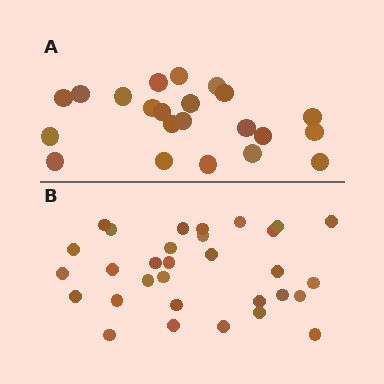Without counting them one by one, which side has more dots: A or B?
Region B (the bottom region) has more dots.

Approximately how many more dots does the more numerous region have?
Region B has roughly 8 or so more dots than region A.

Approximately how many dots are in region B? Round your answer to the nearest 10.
About 30 dots. (The exact count is 31, which rounds to 30.)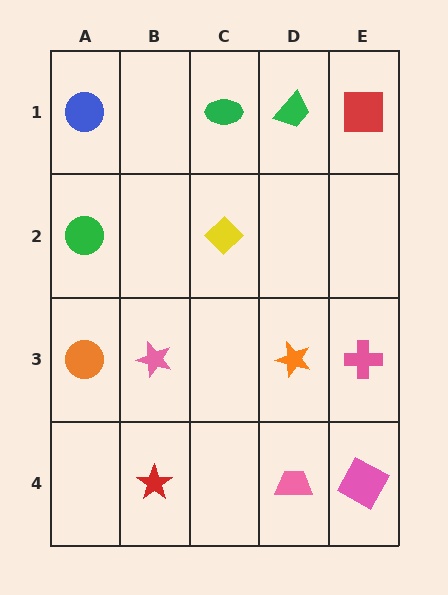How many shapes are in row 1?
4 shapes.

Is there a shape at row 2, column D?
No, that cell is empty.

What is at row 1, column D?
A green trapezoid.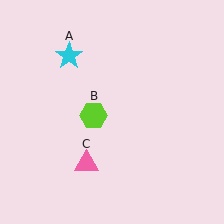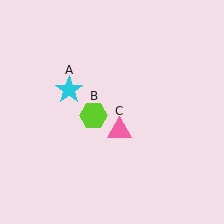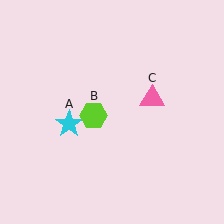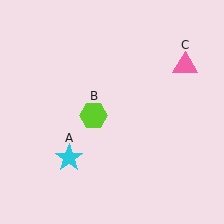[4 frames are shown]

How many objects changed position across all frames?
2 objects changed position: cyan star (object A), pink triangle (object C).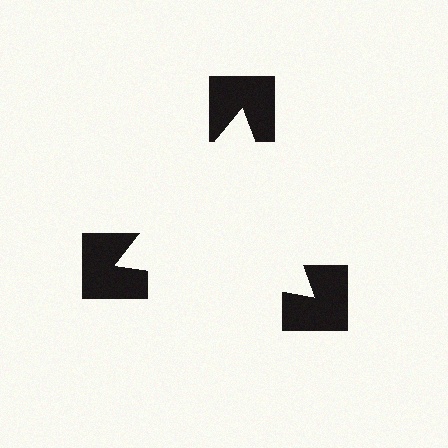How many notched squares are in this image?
There are 3 — one at each vertex of the illusory triangle.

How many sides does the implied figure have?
3 sides.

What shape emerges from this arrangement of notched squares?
An illusory triangle — its edges are inferred from the aligned wedge cuts in the notched squares, not physically drawn.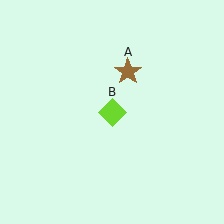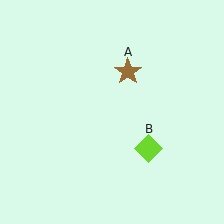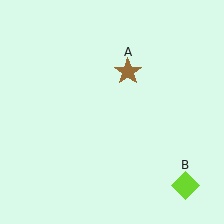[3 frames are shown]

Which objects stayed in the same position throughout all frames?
Brown star (object A) remained stationary.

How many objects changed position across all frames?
1 object changed position: lime diamond (object B).